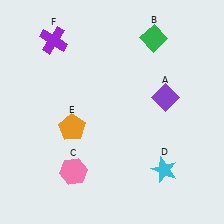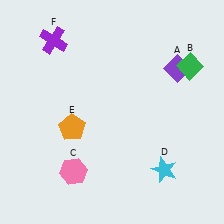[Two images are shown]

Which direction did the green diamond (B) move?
The green diamond (B) moved right.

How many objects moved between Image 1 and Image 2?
2 objects moved between the two images.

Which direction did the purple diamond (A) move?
The purple diamond (A) moved up.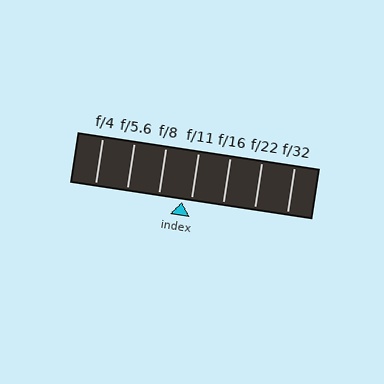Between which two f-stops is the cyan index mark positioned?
The index mark is between f/8 and f/11.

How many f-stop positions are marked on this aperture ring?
There are 7 f-stop positions marked.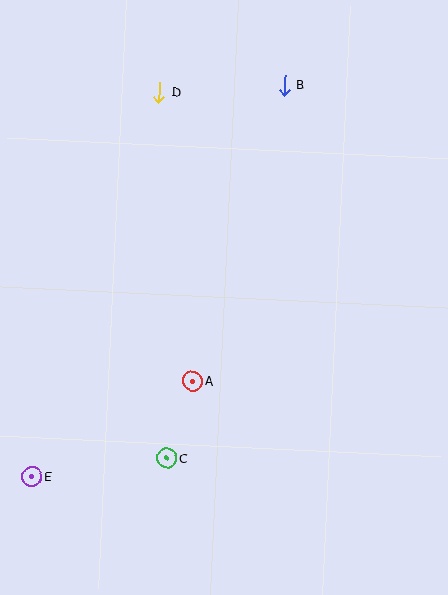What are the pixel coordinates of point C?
Point C is at (167, 458).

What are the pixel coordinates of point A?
Point A is at (193, 381).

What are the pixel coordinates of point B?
Point B is at (284, 85).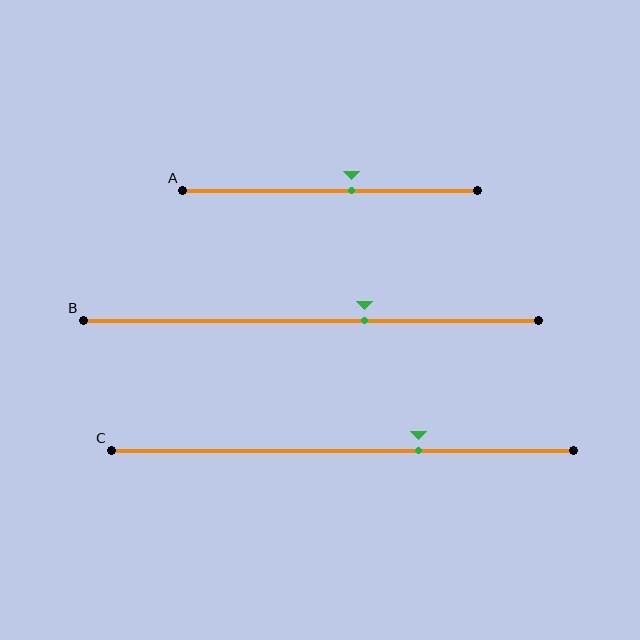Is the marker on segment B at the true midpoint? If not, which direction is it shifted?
No, the marker on segment B is shifted to the right by about 12% of the segment length.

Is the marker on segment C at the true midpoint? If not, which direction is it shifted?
No, the marker on segment C is shifted to the right by about 17% of the segment length.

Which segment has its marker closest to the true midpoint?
Segment A has its marker closest to the true midpoint.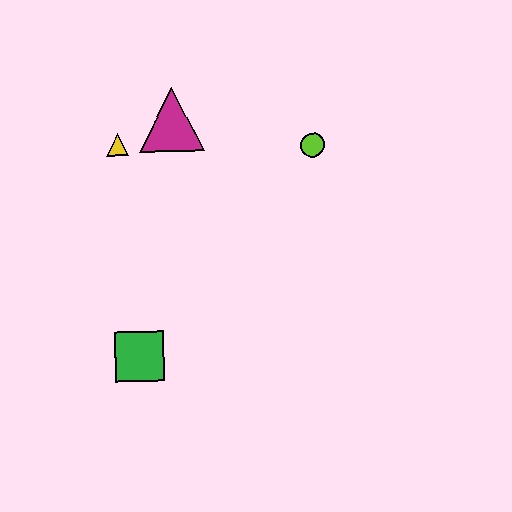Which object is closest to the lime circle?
The magenta triangle is closest to the lime circle.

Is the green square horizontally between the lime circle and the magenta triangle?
No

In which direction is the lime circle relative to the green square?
The lime circle is above the green square.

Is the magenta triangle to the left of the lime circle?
Yes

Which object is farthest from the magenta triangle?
The green square is farthest from the magenta triangle.